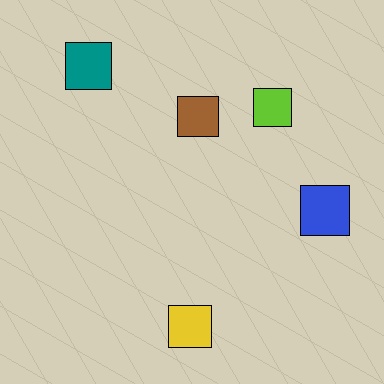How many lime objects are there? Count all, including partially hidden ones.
There is 1 lime object.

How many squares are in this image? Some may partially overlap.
There are 5 squares.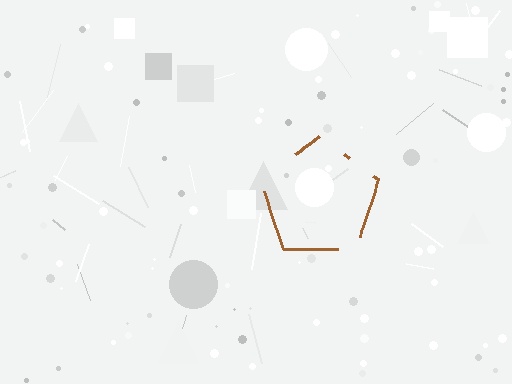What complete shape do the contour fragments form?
The contour fragments form a pentagon.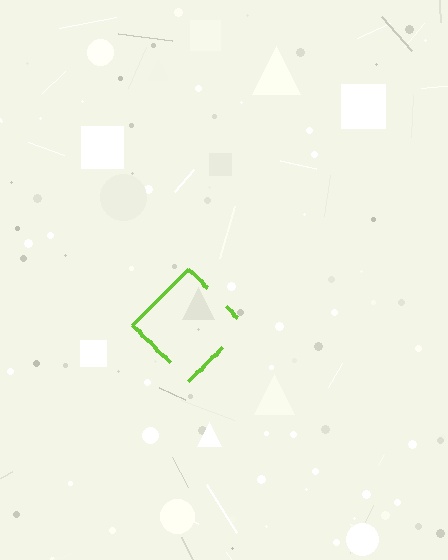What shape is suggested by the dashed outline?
The dashed outline suggests a diamond.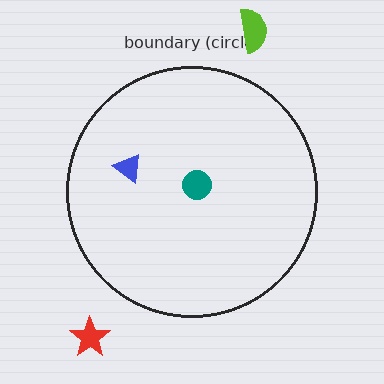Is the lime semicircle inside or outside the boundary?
Outside.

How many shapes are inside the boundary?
2 inside, 2 outside.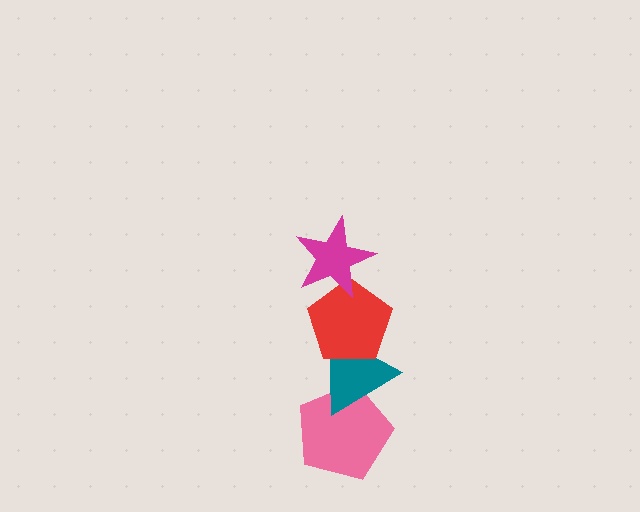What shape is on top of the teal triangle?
The red pentagon is on top of the teal triangle.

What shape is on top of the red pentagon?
The magenta star is on top of the red pentagon.